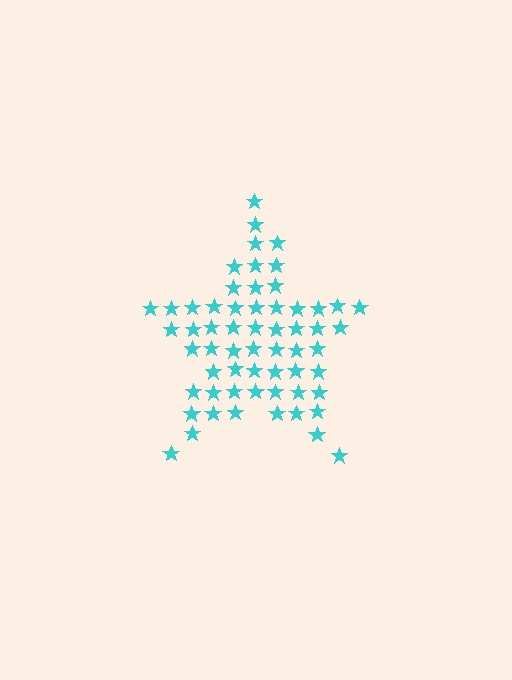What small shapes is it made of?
It is made of small stars.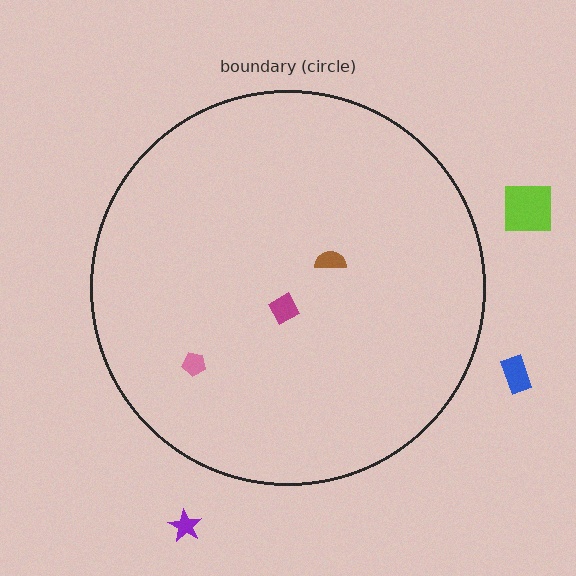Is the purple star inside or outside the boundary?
Outside.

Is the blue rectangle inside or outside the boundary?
Outside.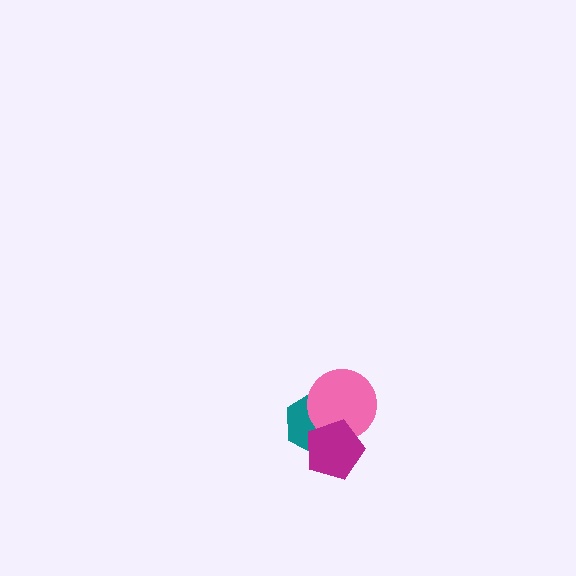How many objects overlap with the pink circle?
2 objects overlap with the pink circle.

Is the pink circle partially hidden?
Yes, it is partially covered by another shape.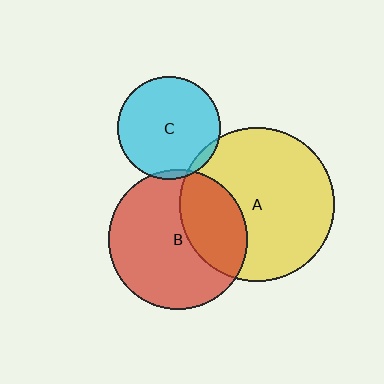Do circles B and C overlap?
Yes.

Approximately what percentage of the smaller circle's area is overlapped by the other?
Approximately 5%.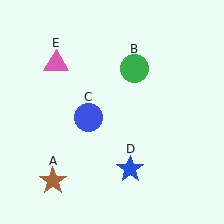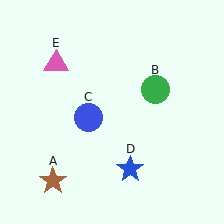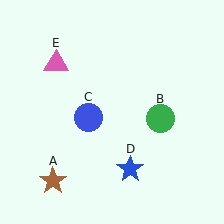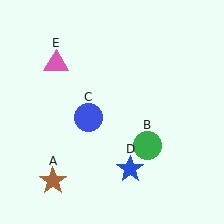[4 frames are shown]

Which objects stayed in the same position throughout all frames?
Brown star (object A) and blue circle (object C) and blue star (object D) and pink triangle (object E) remained stationary.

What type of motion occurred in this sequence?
The green circle (object B) rotated clockwise around the center of the scene.